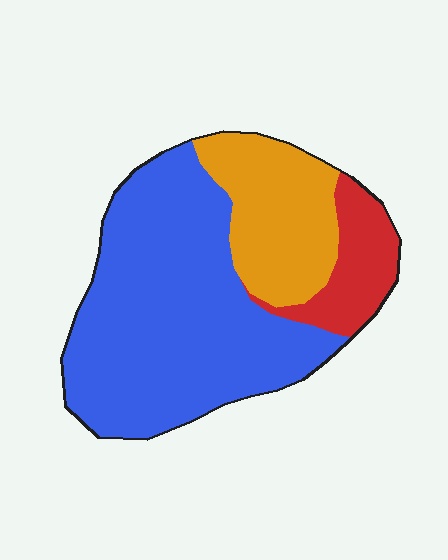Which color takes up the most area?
Blue, at roughly 65%.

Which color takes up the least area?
Red, at roughly 15%.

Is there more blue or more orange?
Blue.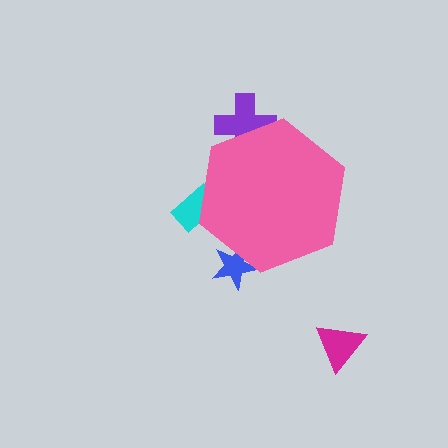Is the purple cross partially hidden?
Yes, the purple cross is partially hidden behind the pink hexagon.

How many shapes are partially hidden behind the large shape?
3 shapes are partially hidden.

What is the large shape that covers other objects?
A pink hexagon.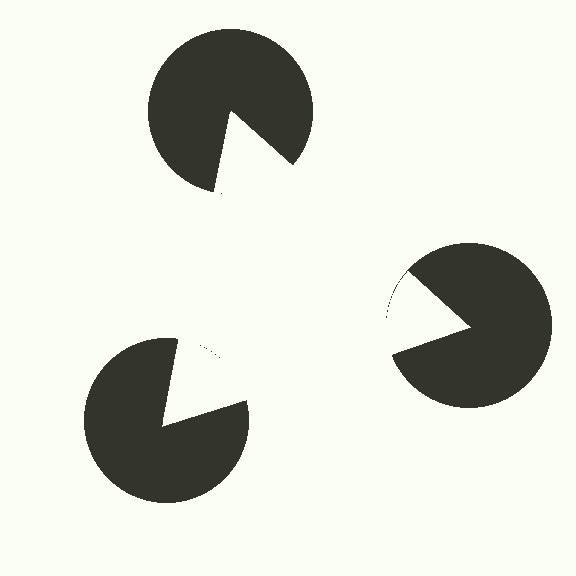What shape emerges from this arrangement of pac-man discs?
An illusory triangle — its edges are inferred from the aligned wedge cuts in the pac-man discs, not physically drawn.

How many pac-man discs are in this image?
There are 3 — one at each vertex of the illusory triangle.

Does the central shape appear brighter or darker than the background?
It typically appears slightly brighter than the background, even though no actual brightness change is drawn.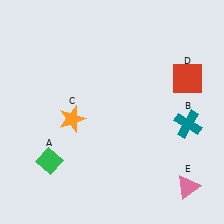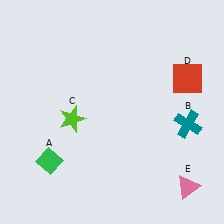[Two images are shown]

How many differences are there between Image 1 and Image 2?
There is 1 difference between the two images.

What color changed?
The star (C) changed from orange in Image 1 to lime in Image 2.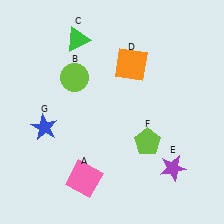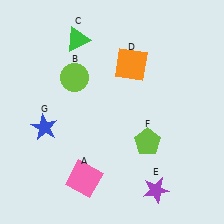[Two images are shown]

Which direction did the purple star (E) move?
The purple star (E) moved down.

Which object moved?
The purple star (E) moved down.